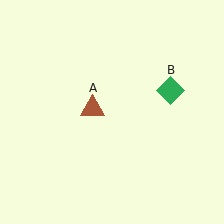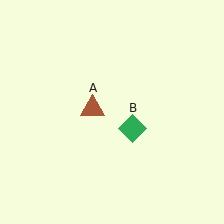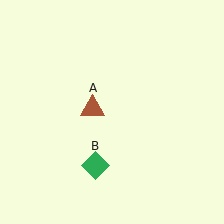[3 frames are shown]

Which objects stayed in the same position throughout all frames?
Brown triangle (object A) remained stationary.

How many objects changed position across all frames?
1 object changed position: green diamond (object B).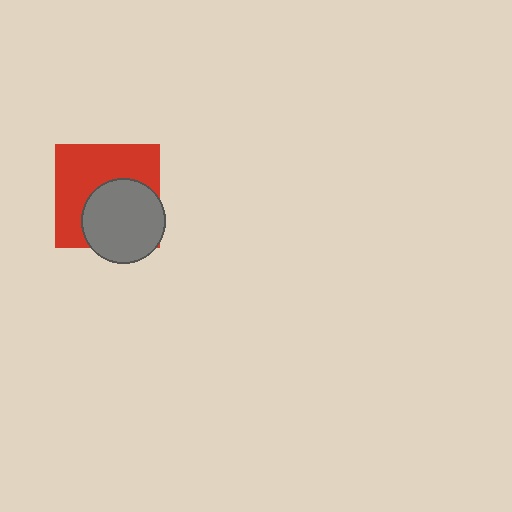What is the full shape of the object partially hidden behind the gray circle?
The partially hidden object is a red square.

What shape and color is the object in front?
The object in front is a gray circle.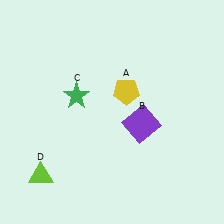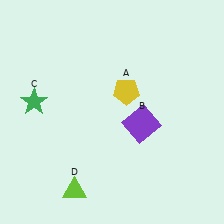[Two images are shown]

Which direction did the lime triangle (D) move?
The lime triangle (D) moved right.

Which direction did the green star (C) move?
The green star (C) moved left.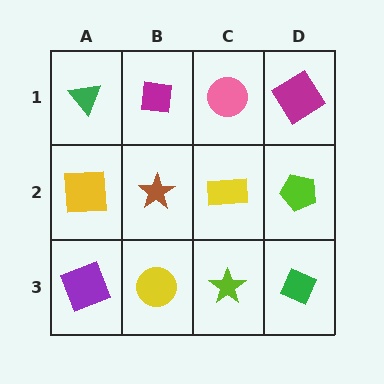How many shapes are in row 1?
4 shapes.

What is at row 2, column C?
A yellow rectangle.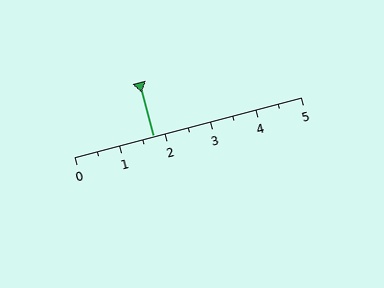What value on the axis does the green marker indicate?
The marker indicates approximately 1.8.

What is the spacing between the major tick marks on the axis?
The major ticks are spaced 1 apart.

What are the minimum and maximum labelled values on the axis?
The axis runs from 0 to 5.